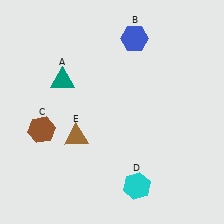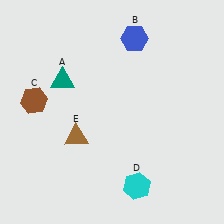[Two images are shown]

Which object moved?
The brown hexagon (C) moved up.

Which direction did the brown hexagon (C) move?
The brown hexagon (C) moved up.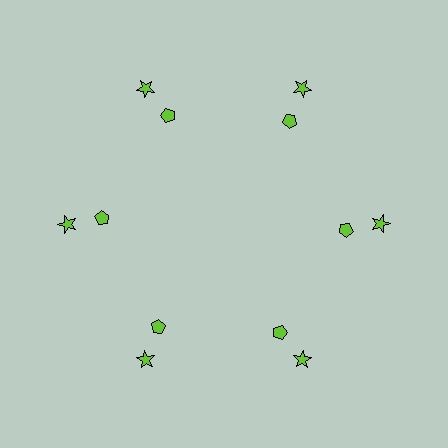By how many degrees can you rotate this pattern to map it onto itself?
The pattern maps onto itself every 60 degrees of rotation.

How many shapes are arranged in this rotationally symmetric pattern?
There are 12 shapes, arranged in 6 groups of 2.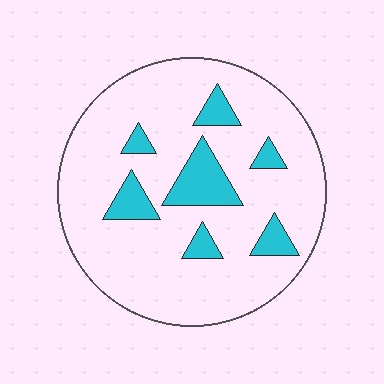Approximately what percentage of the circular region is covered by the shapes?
Approximately 15%.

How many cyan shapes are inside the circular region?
7.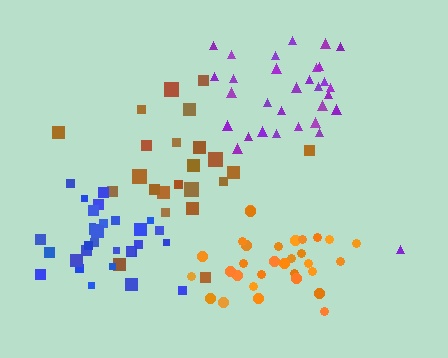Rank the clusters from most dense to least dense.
orange, blue, purple, brown.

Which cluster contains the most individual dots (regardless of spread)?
Orange (31).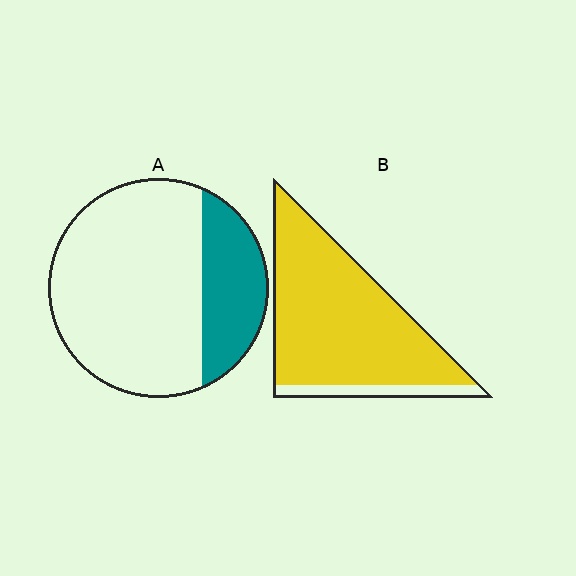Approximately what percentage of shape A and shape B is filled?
A is approximately 25% and B is approximately 90%.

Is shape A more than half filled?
No.